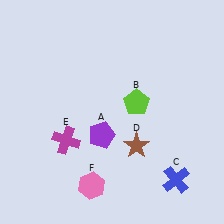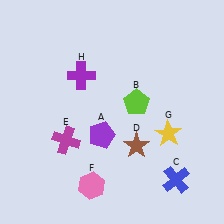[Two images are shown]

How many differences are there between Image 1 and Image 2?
There are 2 differences between the two images.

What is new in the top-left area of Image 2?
A purple cross (H) was added in the top-left area of Image 2.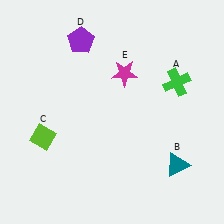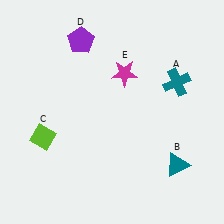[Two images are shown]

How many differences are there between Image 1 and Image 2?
There is 1 difference between the two images.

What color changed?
The cross (A) changed from green in Image 1 to teal in Image 2.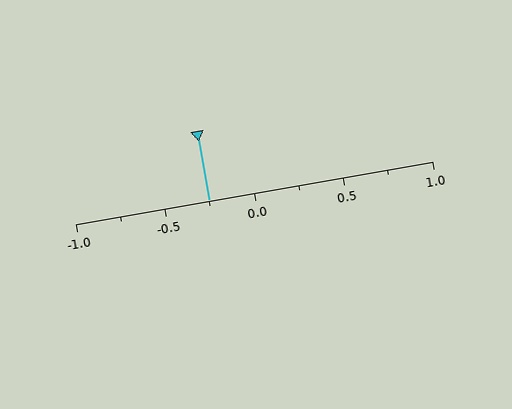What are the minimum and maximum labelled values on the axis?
The axis runs from -1.0 to 1.0.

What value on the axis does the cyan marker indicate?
The marker indicates approximately -0.25.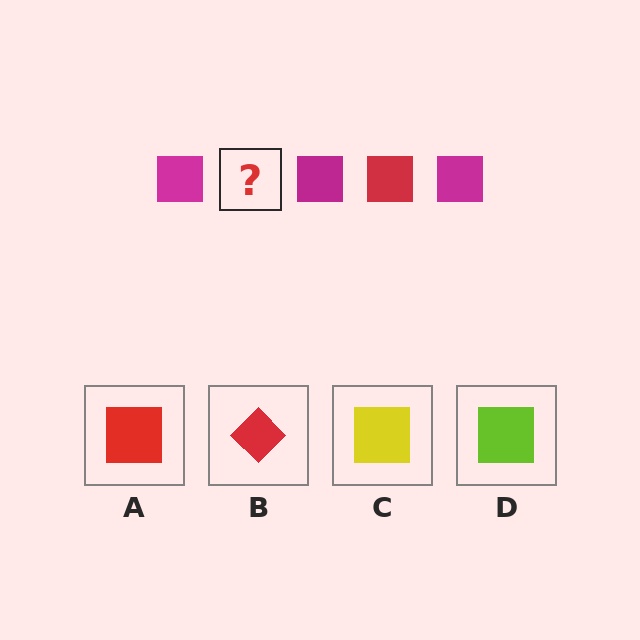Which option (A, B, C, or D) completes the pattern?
A.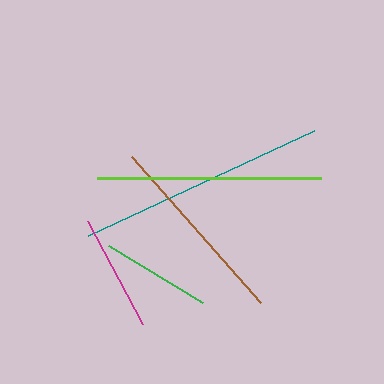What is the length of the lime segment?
The lime segment is approximately 224 pixels long.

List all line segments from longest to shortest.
From longest to shortest: teal, lime, brown, magenta, green.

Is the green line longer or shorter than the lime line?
The lime line is longer than the green line.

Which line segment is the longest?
The teal line is the longest at approximately 249 pixels.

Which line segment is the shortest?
The green line is the shortest at approximately 110 pixels.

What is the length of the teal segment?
The teal segment is approximately 249 pixels long.